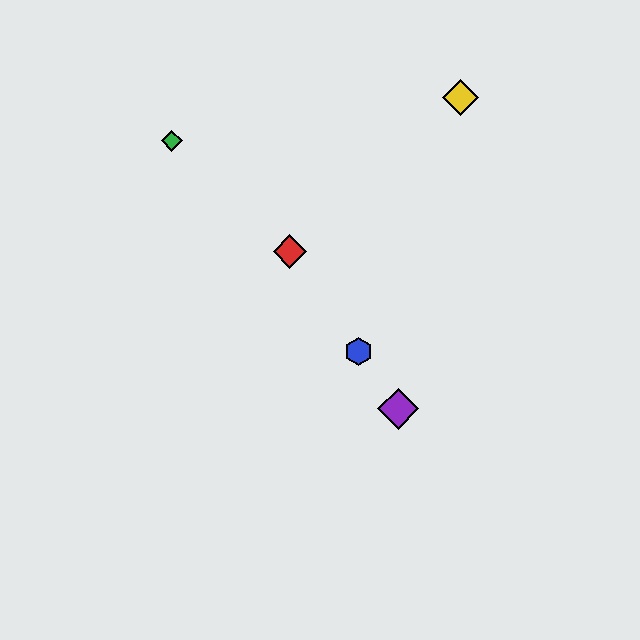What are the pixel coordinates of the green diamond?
The green diamond is at (172, 141).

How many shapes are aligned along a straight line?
3 shapes (the red diamond, the blue hexagon, the purple diamond) are aligned along a straight line.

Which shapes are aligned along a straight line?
The red diamond, the blue hexagon, the purple diamond are aligned along a straight line.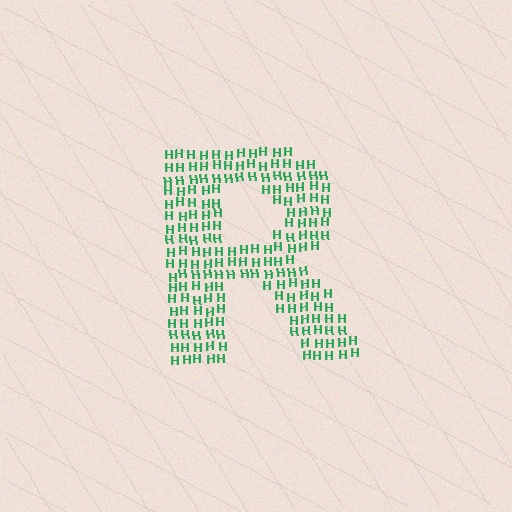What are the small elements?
The small elements are letter H's.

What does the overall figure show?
The overall figure shows the letter R.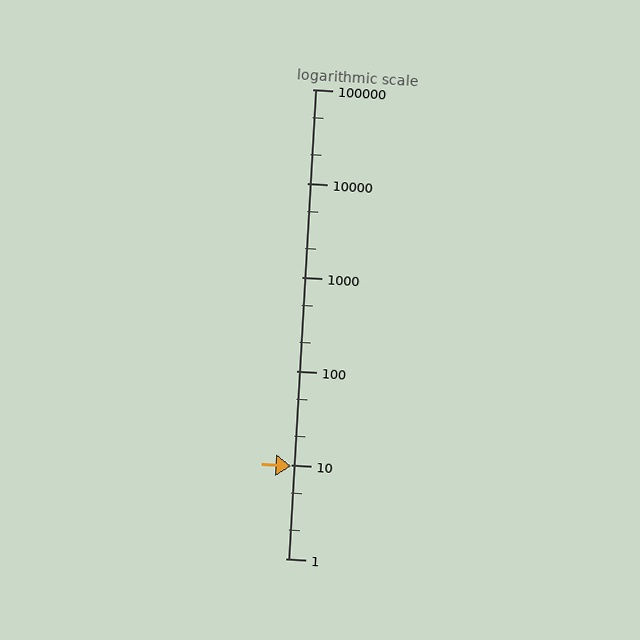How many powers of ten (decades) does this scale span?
The scale spans 5 decades, from 1 to 100000.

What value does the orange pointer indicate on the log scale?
The pointer indicates approximately 9.6.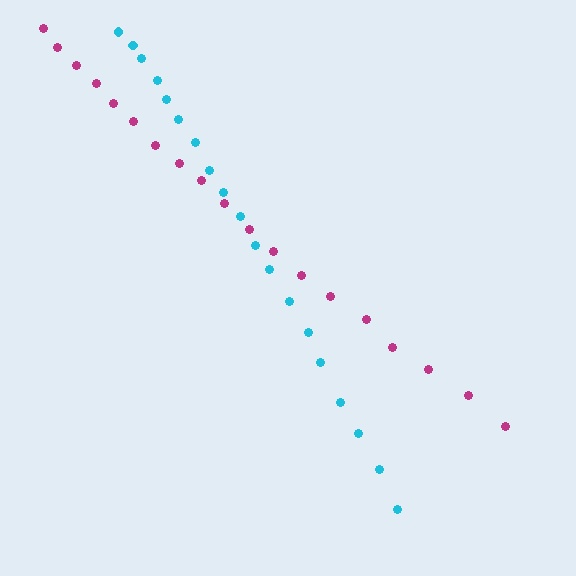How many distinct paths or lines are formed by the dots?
There are 2 distinct paths.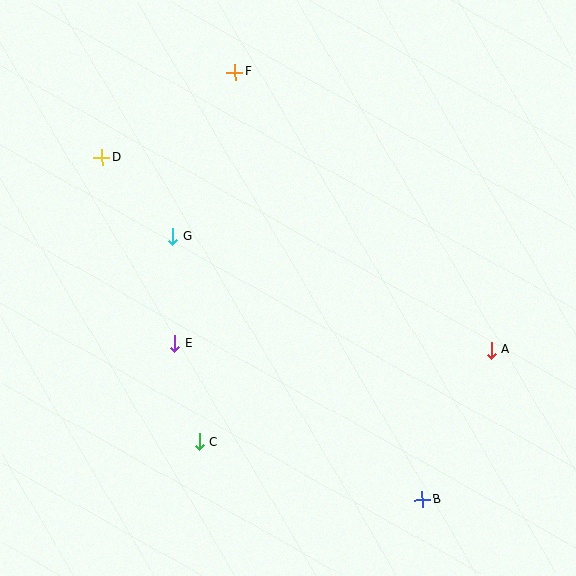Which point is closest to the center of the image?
Point G at (173, 237) is closest to the center.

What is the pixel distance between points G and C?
The distance between G and C is 207 pixels.